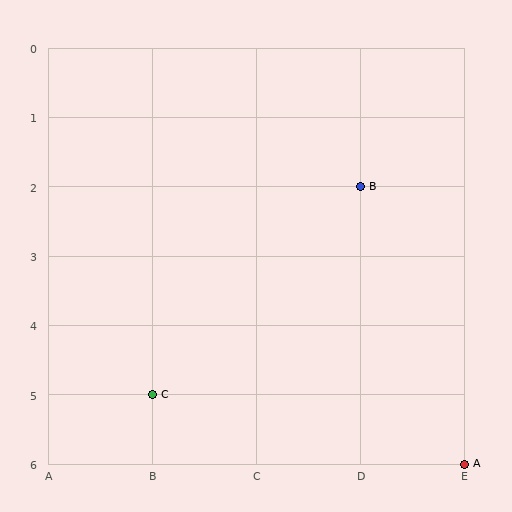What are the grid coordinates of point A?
Point A is at grid coordinates (E, 6).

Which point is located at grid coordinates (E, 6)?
Point A is at (E, 6).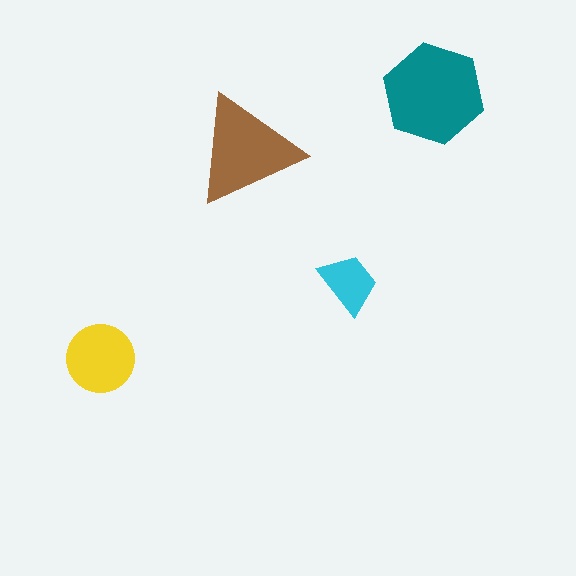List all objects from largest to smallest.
The teal hexagon, the brown triangle, the yellow circle, the cyan trapezoid.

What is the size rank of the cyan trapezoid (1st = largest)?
4th.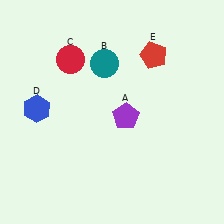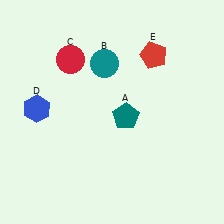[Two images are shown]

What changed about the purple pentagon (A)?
In Image 1, A is purple. In Image 2, it changed to teal.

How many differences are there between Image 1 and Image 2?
There is 1 difference between the two images.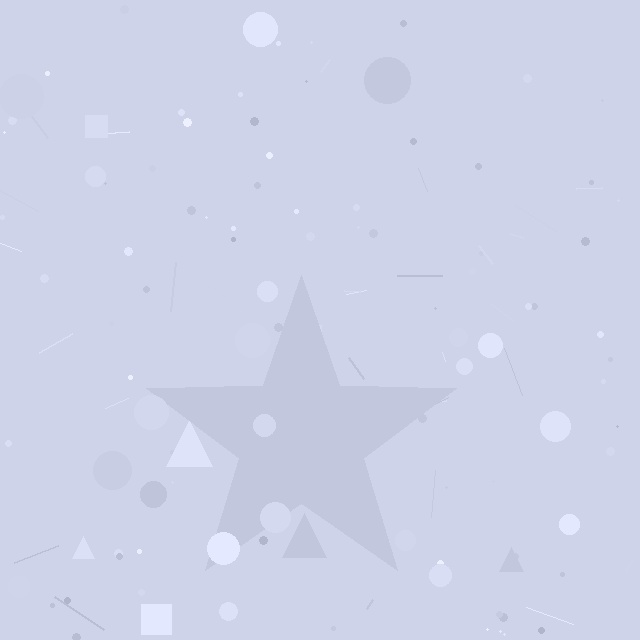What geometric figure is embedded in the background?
A star is embedded in the background.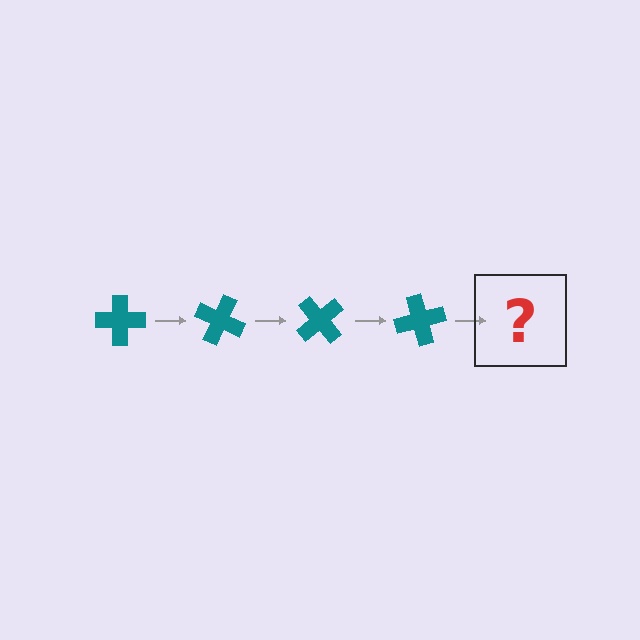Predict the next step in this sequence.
The next step is a teal cross rotated 100 degrees.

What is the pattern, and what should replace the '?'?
The pattern is that the cross rotates 25 degrees each step. The '?' should be a teal cross rotated 100 degrees.